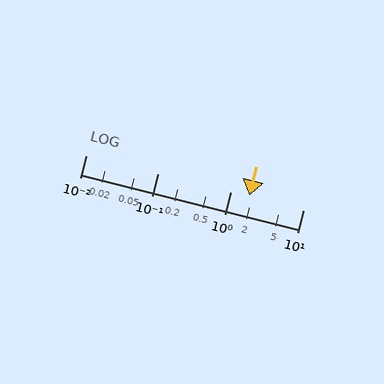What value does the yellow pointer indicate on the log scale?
The pointer indicates approximately 1.8.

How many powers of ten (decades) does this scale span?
The scale spans 3 decades, from 0.01 to 10.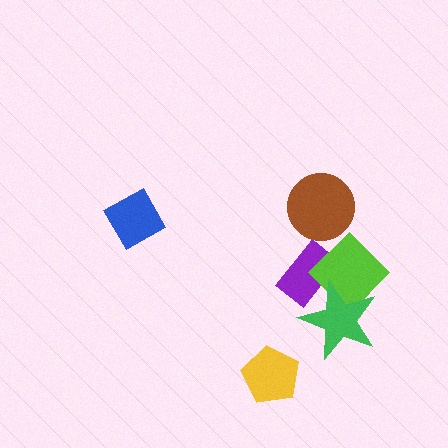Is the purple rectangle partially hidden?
Yes, it is partially covered by another shape.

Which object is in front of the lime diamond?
The green star is in front of the lime diamond.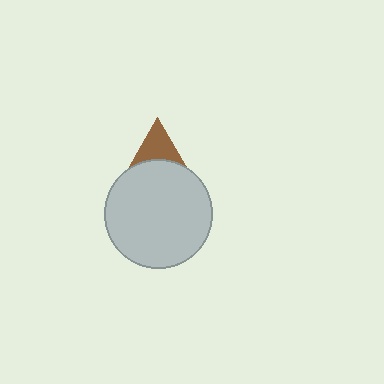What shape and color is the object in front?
The object in front is a light gray circle.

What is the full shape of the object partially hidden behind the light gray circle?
The partially hidden object is a brown triangle.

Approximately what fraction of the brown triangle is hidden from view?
Roughly 69% of the brown triangle is hidden behind the light gray circle.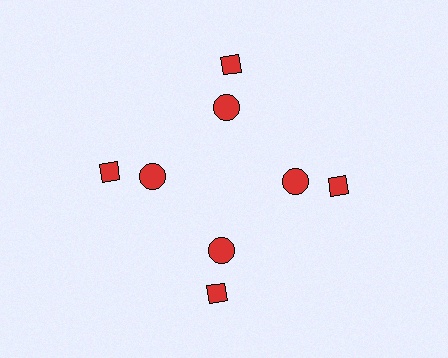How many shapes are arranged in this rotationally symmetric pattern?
There are 8 shapes, arranged in 4 groups of 2.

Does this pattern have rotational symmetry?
Yes, this pattern has 4-fold rotational symmetry. It looks the same after rotating 90 degrees around the center.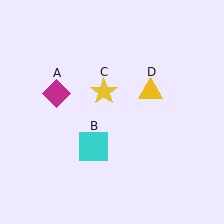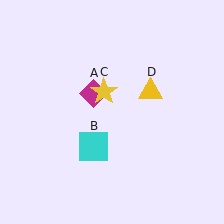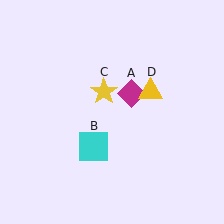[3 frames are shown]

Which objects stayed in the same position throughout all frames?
Cyan square (object B) and yellow star (object C) and yellow triangle (object D) remained stationary.